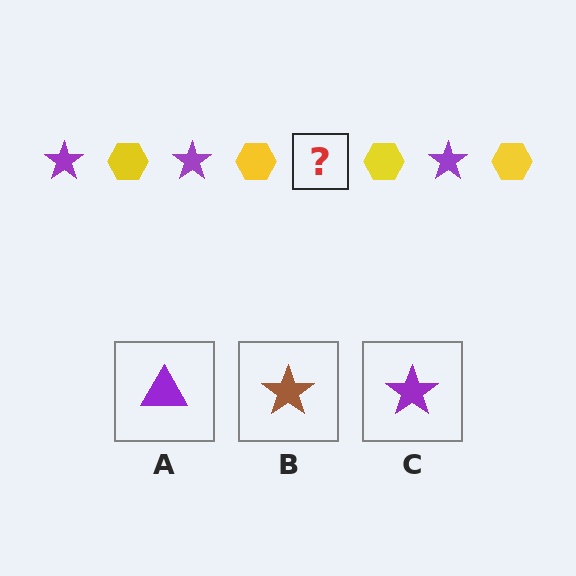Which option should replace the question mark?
Option C.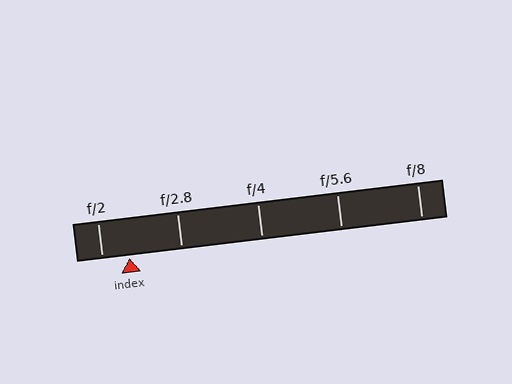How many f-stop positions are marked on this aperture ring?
There are 5 f-stop positions marked.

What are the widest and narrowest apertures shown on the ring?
The widest aperture shown is f/2 and the narrowest is f/8.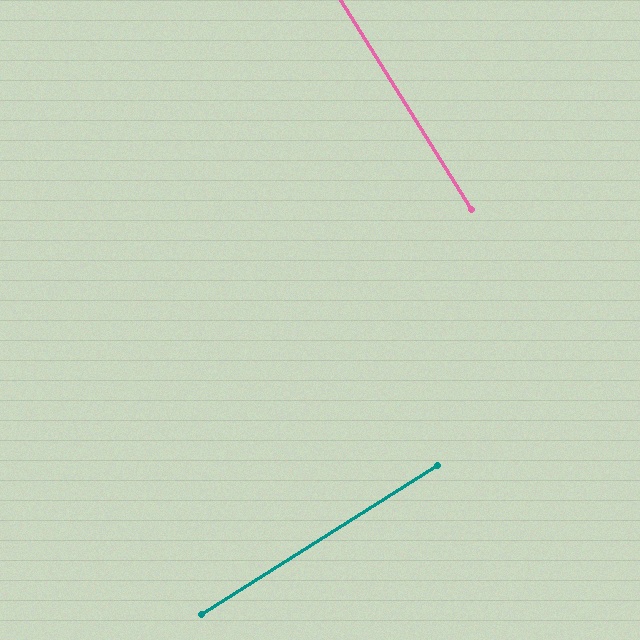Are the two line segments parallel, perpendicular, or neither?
Perpendicular — they meet at approximately 90°.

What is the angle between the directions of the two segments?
Approximately 90 degrees.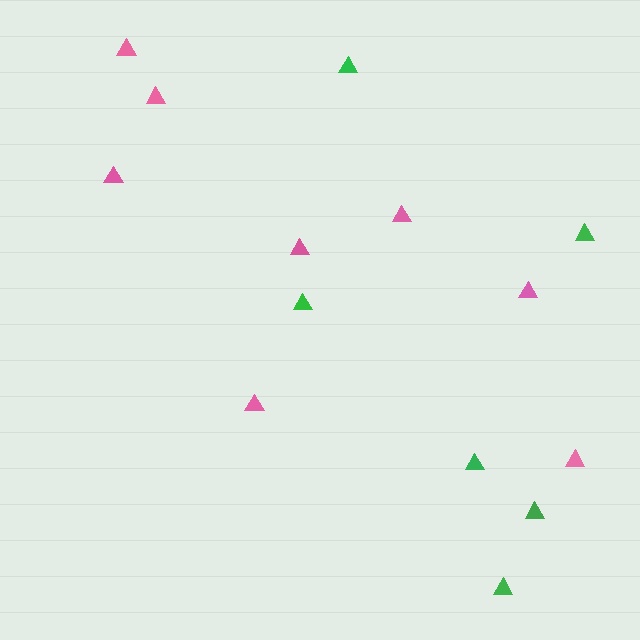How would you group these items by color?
There are 2 groups: one group of green triangles (6) and one group of pink triangles (8).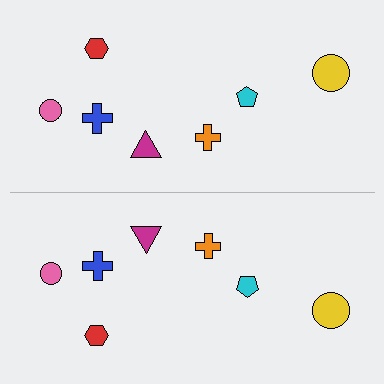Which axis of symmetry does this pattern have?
The pattern has a horizontal axis of symmetry running through the center of the image.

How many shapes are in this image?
There are 14 shapes in this image.